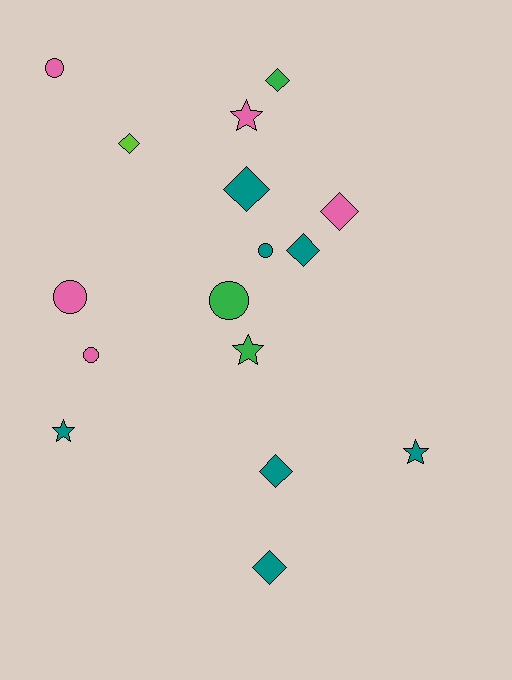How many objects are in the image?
There are 16 objects.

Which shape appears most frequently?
Diamond, with 7 objects.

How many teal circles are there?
There is 1 teal circle.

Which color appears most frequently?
Teal, with 7 objects.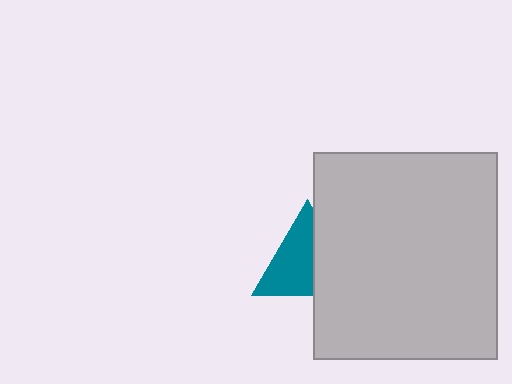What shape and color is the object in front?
The object in front is a light gray rectangle.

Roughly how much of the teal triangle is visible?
About half of it is visible (roughly 60%).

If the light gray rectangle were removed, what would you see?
You would see the complete teal triangle.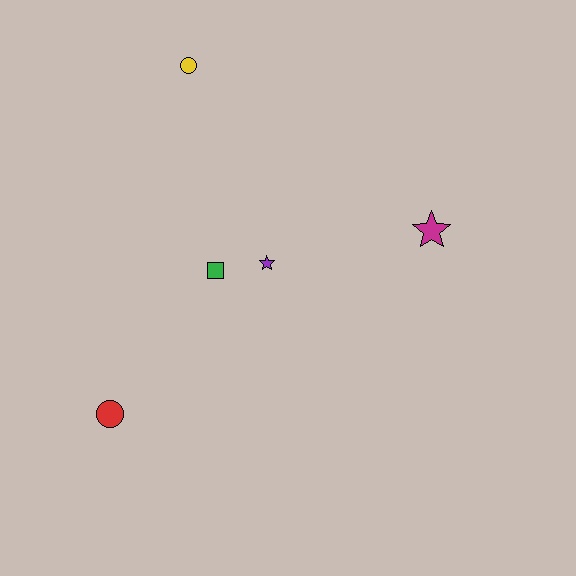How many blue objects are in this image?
There are no blue objects.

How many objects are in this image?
There are 5 objects.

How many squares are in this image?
There is 1 square.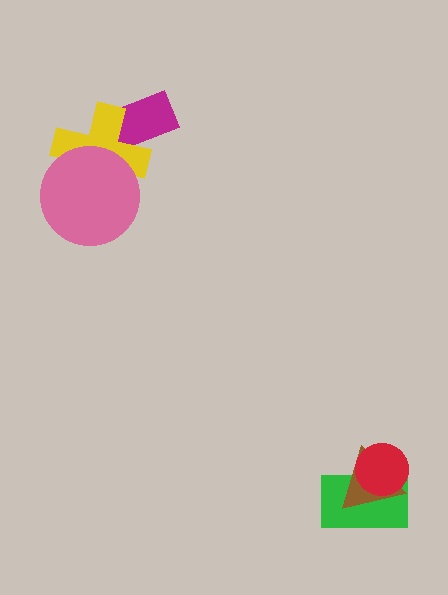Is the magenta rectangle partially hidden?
Yes, it is partially covered by another shape.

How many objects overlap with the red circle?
2 objects overlap with the red circle.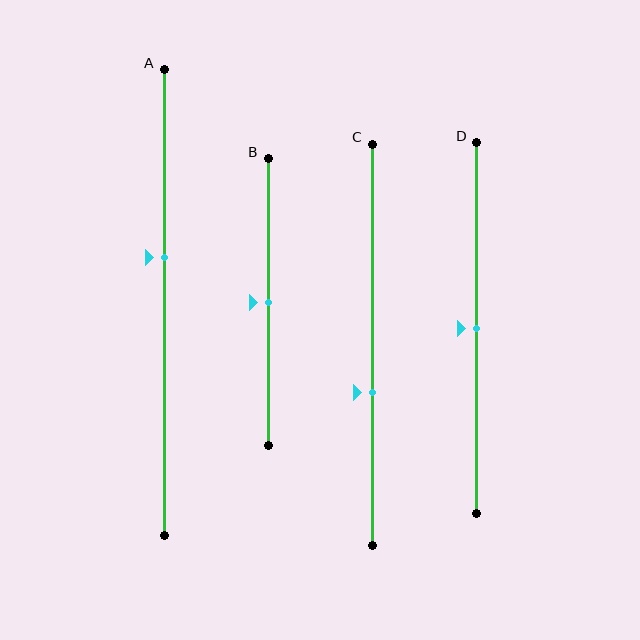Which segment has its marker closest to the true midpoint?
Segment B has its marker closest to the true midpoint.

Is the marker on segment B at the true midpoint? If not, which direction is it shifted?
Yes, the marker on segment B is at the true midpoint.